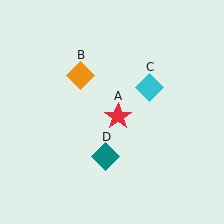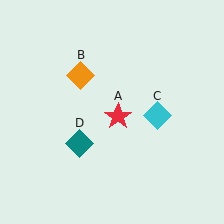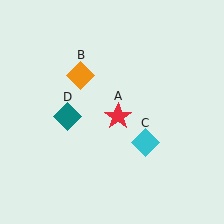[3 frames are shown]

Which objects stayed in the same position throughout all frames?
Red star (object A) and orange diamond (object B) remained stationary.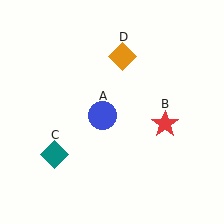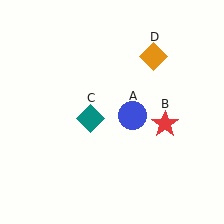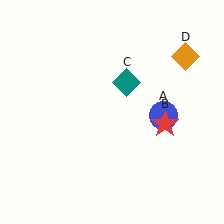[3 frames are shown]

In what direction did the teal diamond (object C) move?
The teal diamond (object C) moved up and to the right.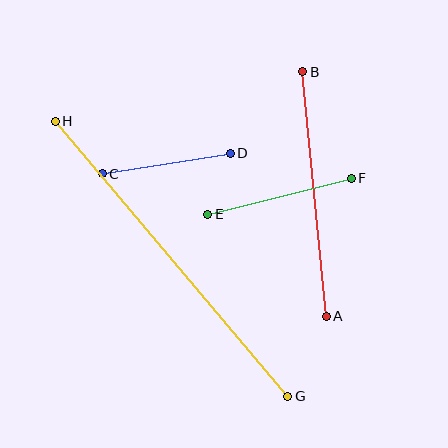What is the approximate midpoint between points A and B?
The midpoint is at approximately (315, 194) pixels.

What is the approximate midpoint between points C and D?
The midpoint is at approximately (166, 164) pixels.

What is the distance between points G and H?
The distance is approximately 360 pixels.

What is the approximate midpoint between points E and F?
The midpoint is at approximately (280, 196) pixels.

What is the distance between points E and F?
The distance is approximately 148 pixels.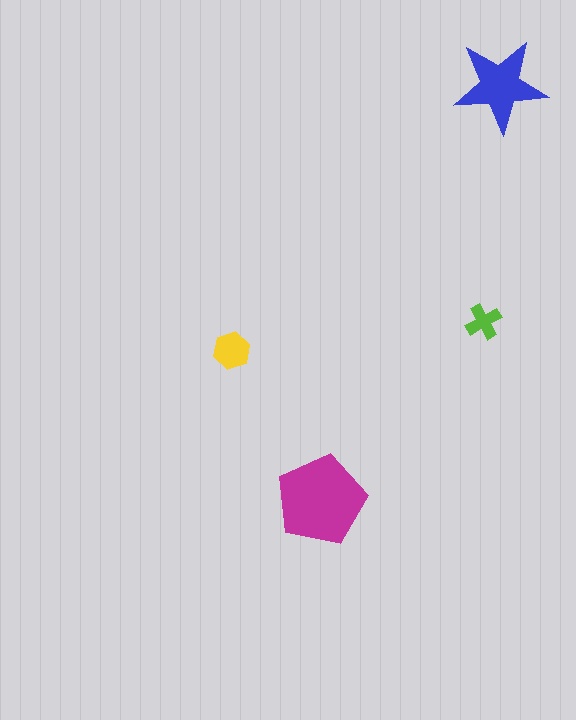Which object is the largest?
The magenta pentagon.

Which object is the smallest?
The lime cross.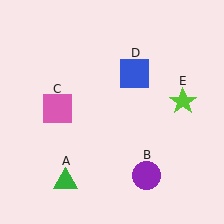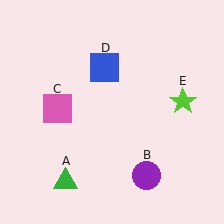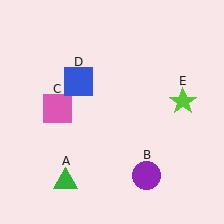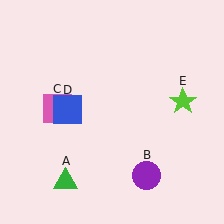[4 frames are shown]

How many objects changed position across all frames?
1 object changed position: blue square (object D).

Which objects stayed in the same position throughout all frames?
Green triangle (object A) and purple circle (object B) and pink square (object C) and lime star (object E) remained stationary.